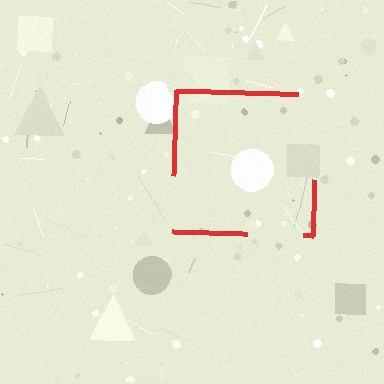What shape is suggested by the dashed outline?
The dashed outline suggests a square.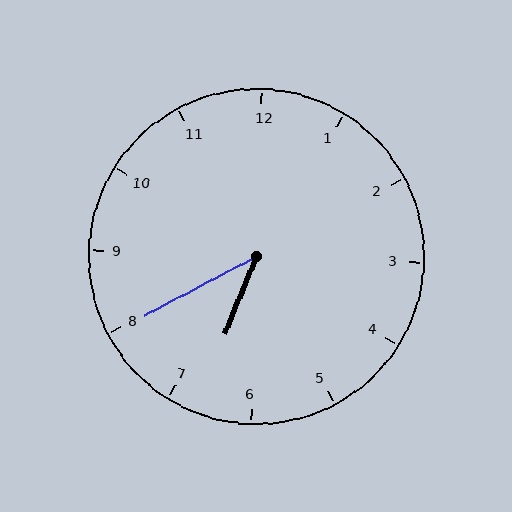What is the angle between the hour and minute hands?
Approximately 40 degrees.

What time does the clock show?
6:40.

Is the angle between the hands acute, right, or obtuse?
It is acute.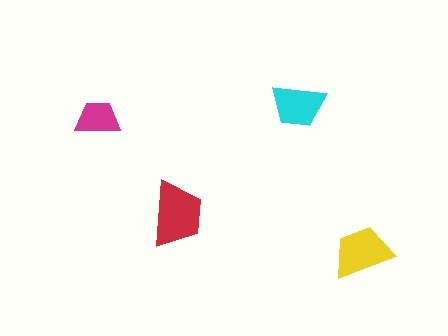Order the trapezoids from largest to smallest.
the red one, the yellow one, the cyan one, the magenta one.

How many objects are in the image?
There are 4 objects in the image.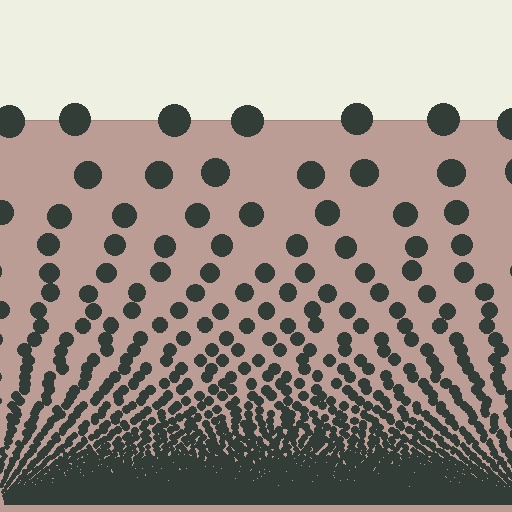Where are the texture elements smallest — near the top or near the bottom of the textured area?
Near the bottom.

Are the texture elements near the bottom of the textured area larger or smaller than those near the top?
Smaller. The gradient is inverted — elements near the bottom are smaller and denser.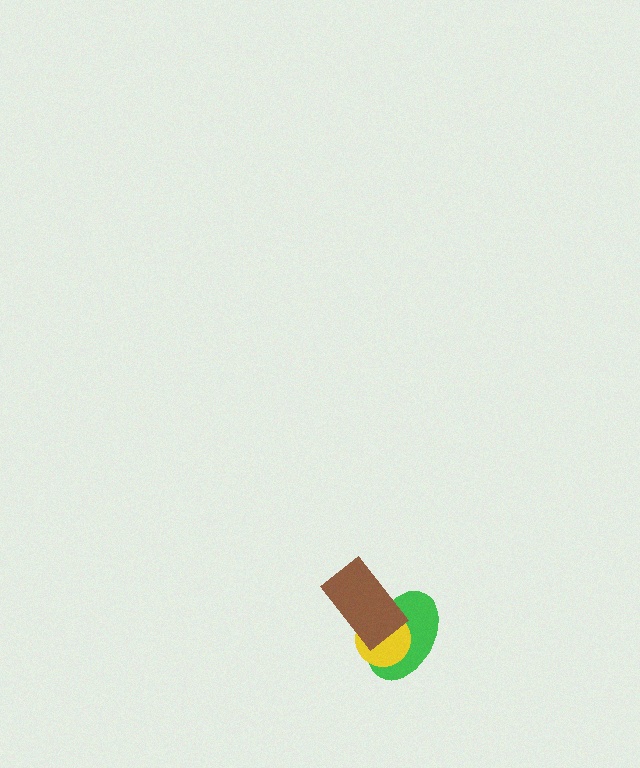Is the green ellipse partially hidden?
Yes, it is partially covered by another shape.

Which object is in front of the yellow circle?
The brown rectangle is in front of the yellow circle.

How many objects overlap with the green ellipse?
2 objects overlap with the green ellipse.